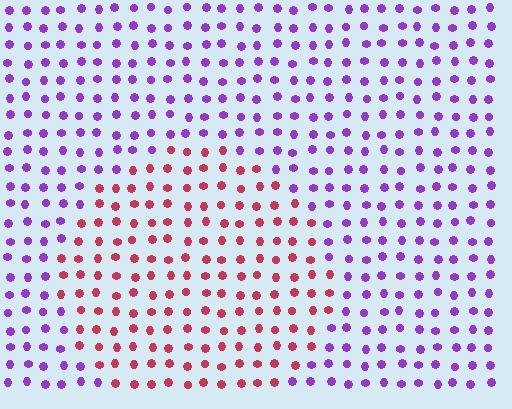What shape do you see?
I see a circle.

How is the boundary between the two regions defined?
The boundary is defined purely by a slight shift in hue (about 67 degrees). Spacing, size, and orientation are identical on both sides.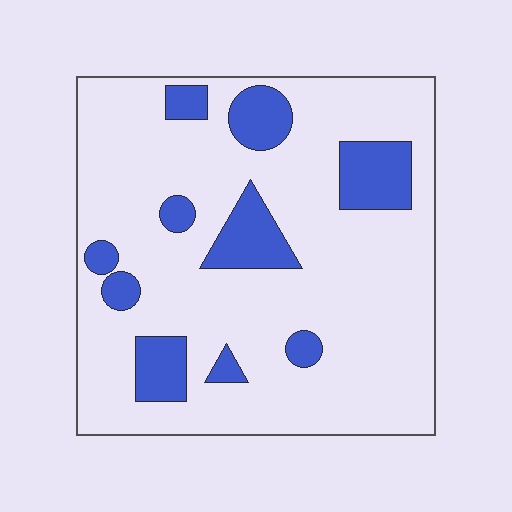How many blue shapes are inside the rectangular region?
10.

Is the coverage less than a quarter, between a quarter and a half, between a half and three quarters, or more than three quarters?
Less than a quarter.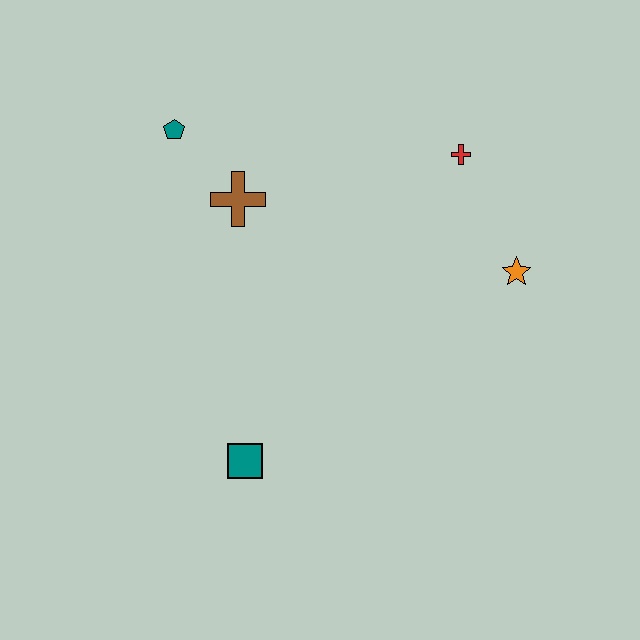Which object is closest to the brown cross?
The teal pentagon is closest to the brown cross.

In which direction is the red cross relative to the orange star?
The red cross is above the orange star.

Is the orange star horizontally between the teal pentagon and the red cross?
No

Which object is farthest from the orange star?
The teal pentagon is farthest from the orange star.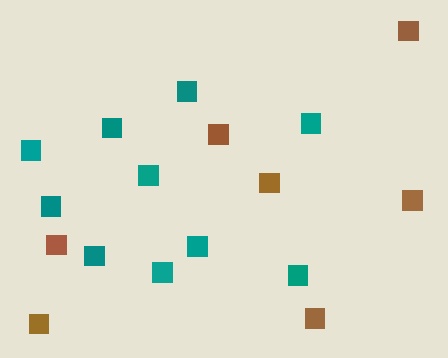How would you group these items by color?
There are 2 groups: one group of teal squares (10) and one group of brown squares (7).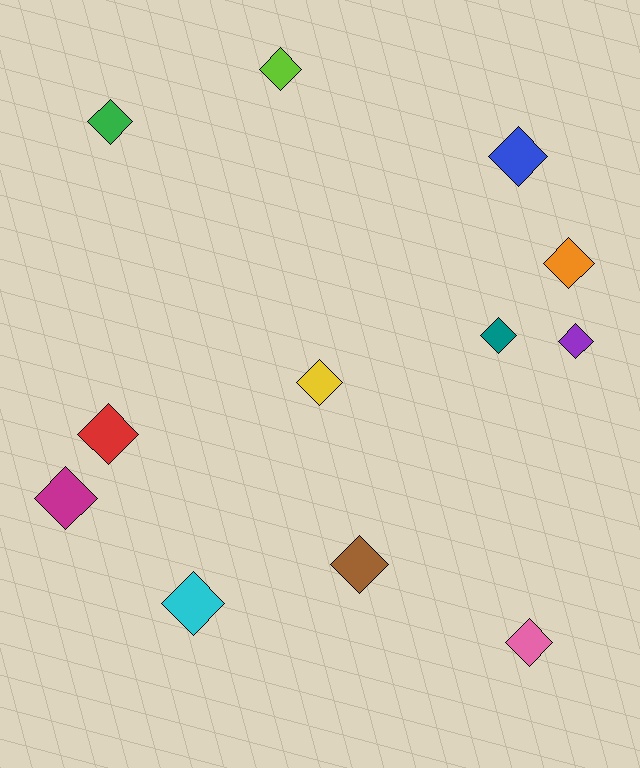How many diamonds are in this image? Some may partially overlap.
There are 12 diamonds.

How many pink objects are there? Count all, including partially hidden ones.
There is 1 pink object.